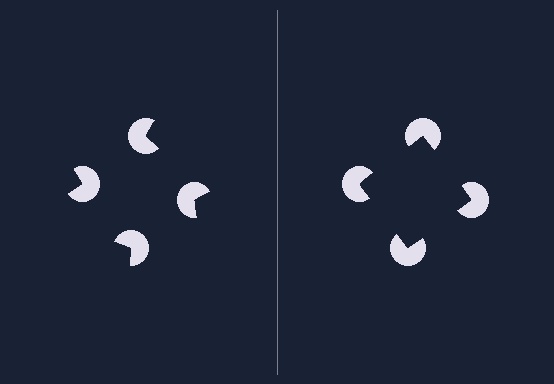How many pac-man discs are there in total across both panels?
8 — 4 on each side.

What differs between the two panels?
The pac-man discs are positioned identically on both sides; only the wedge orientations differ. On the right they align to a square; on the left they are misaligned.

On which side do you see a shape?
An illusory square appears on the right side. On the left side the wedge cuts are rotated, so no coherent shape forms.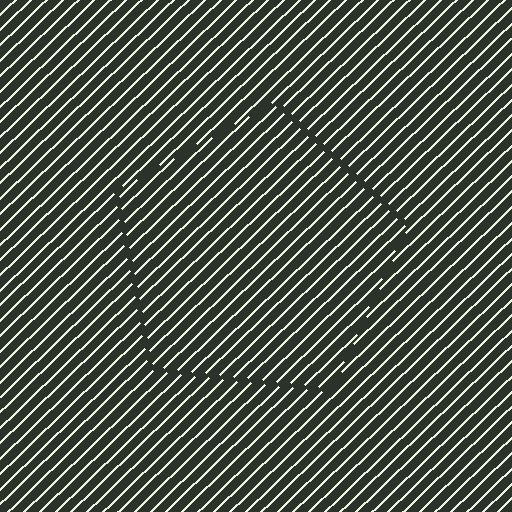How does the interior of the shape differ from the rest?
The interior of the shape contains the same grating, shifted by half a period — the contour is defined by the phase discontinuity where line-ends from the inner and outer gratings abut.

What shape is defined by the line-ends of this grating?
An illusory pentagon. The interior of the shape contains the same grating, shifted by half a period — the contour is defined by the phase discontinuity where line-ends from the inner and outer gratings abut.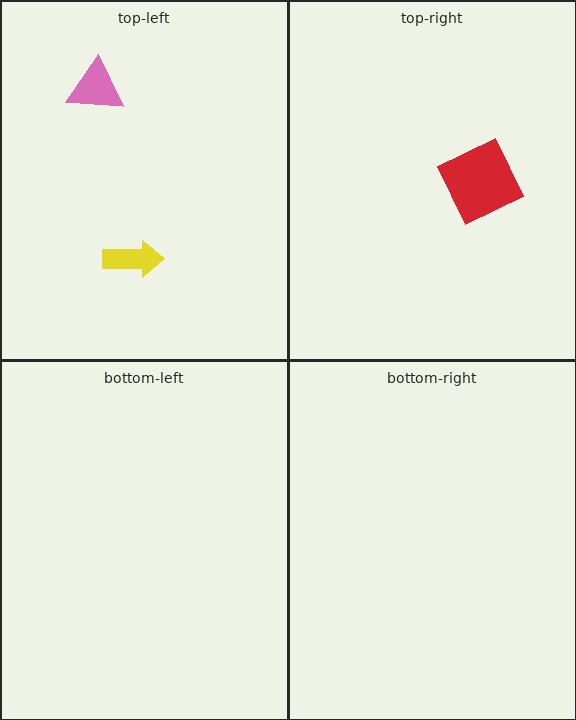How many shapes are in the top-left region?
2.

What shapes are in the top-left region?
The yellow arrow, the pink triangle.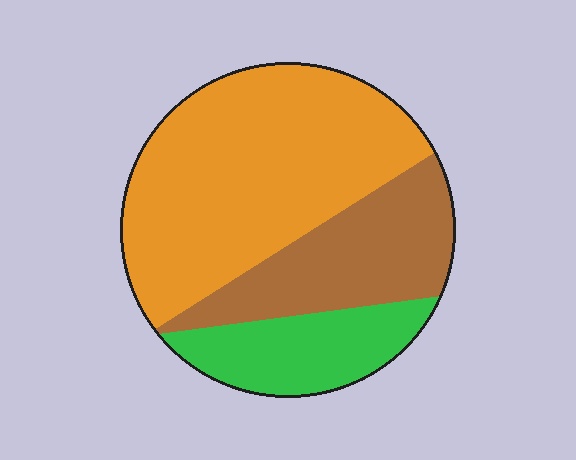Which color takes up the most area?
Orange, at roughly 55%.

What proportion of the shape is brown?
Brown covers 26% of the shape.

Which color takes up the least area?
Green, at roughly 20%.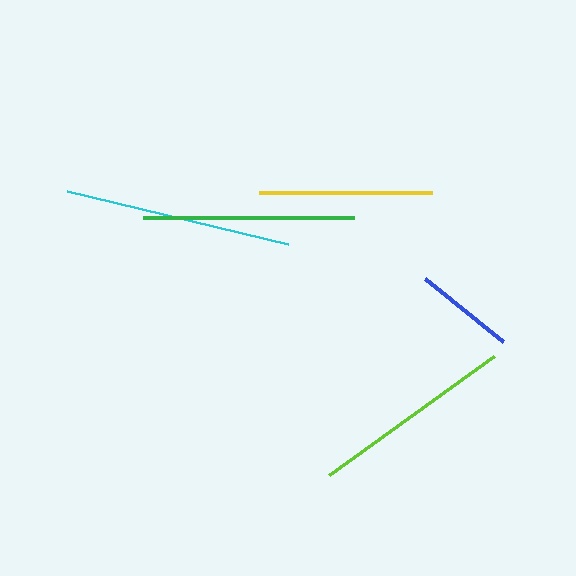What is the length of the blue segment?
The blue segment is approximately 100 pixels long.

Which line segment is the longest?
The cyan line is the longest at approximately 227 pixels.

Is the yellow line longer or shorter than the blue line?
The yellow line is longer than the blue line.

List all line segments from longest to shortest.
From longest to shortest: cyan, green, lime, yellow, blue.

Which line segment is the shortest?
The blue line is the shortest at approximately 100 pixels.